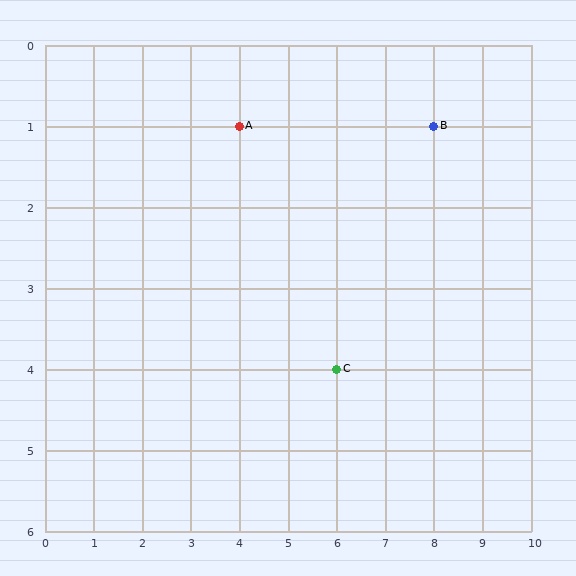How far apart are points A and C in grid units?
Points A and C are 2 columns and 3 rows apart (about 3.6 grid units diagonally).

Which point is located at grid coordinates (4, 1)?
Point A is at (4, 1).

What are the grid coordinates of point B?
Point B is at grid coordinates (8, 1).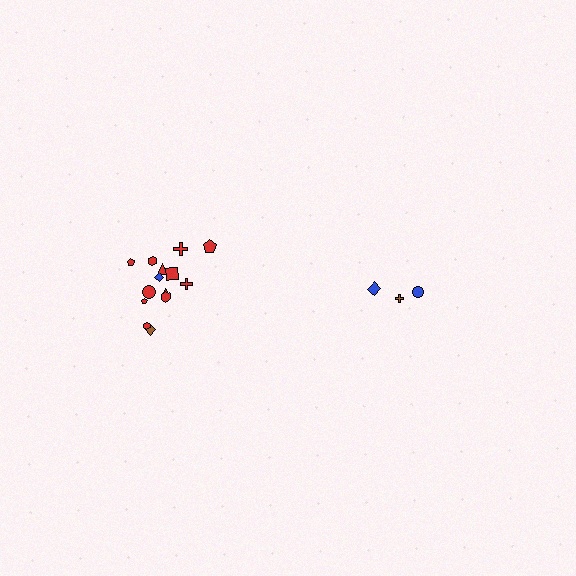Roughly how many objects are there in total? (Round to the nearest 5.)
Roughly 20 objects in total.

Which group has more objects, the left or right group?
The left group.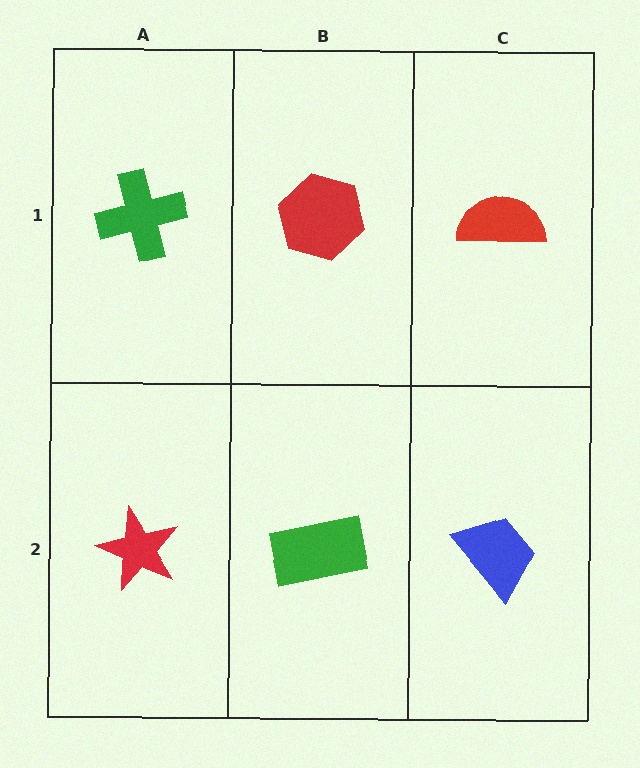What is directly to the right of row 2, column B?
A blue trapezoid.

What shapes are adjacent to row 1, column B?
A green rectangle (row 2, column B), a green cross (row 1, column A), a red semicircle (row 1, column C).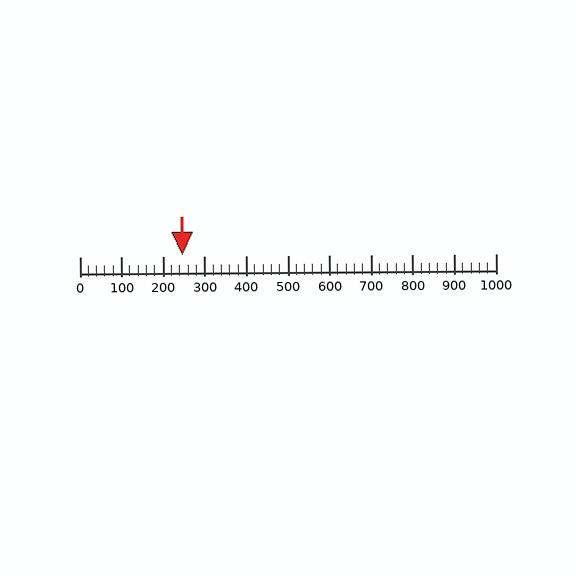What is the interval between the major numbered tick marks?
The major tick marks are spaced 100 units apart.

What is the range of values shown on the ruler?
The ruler shows values from 0 to 1000.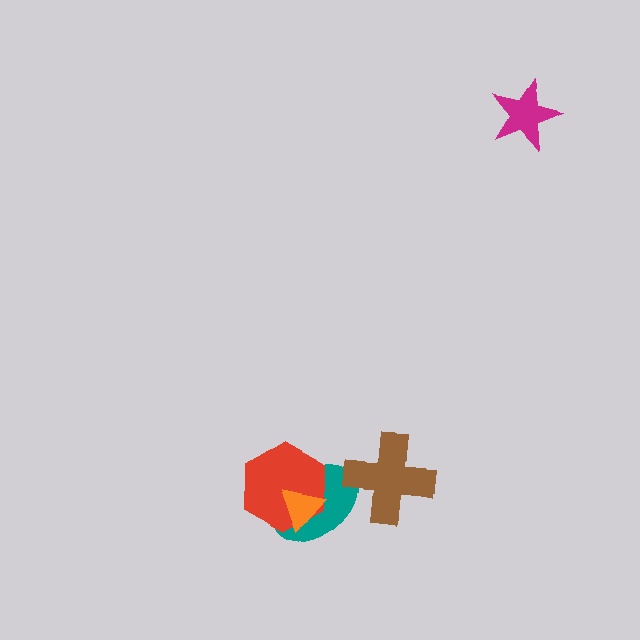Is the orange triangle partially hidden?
No, no other shape covers it.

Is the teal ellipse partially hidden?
Yes, it is partially covered by another shape.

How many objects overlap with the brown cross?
1 object overlaps with the brown cross.